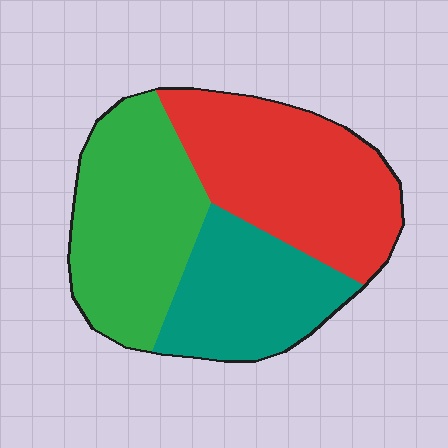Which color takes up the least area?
Teal, at roughly 25%.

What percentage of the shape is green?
Green covers about 35% of the shape.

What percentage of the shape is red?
Red covers roughly 40% of the shape.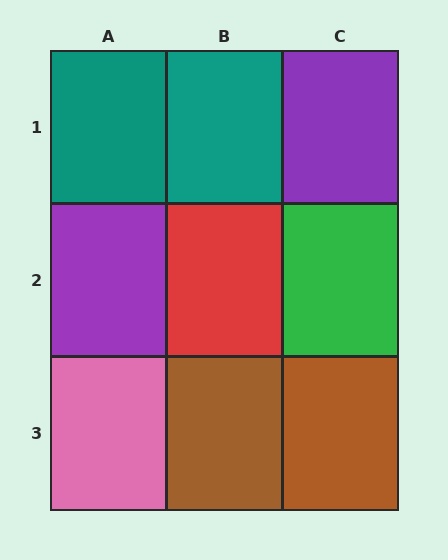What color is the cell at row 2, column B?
Red.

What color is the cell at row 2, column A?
Purple.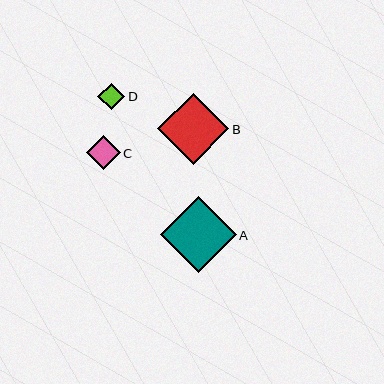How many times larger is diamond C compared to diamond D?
Diamond C is approximately 1.3 times the size of diamond D.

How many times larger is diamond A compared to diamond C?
Diamond A is approximately 2.3 times the size of diamond C.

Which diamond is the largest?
Diamond A is the largest with a size of approximately 76 pixels.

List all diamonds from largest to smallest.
From largest to smallest: A, B, C, D.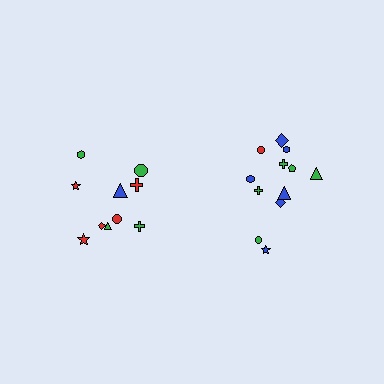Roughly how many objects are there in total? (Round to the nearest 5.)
Roughly 20 objects in total.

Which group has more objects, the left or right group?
The right group.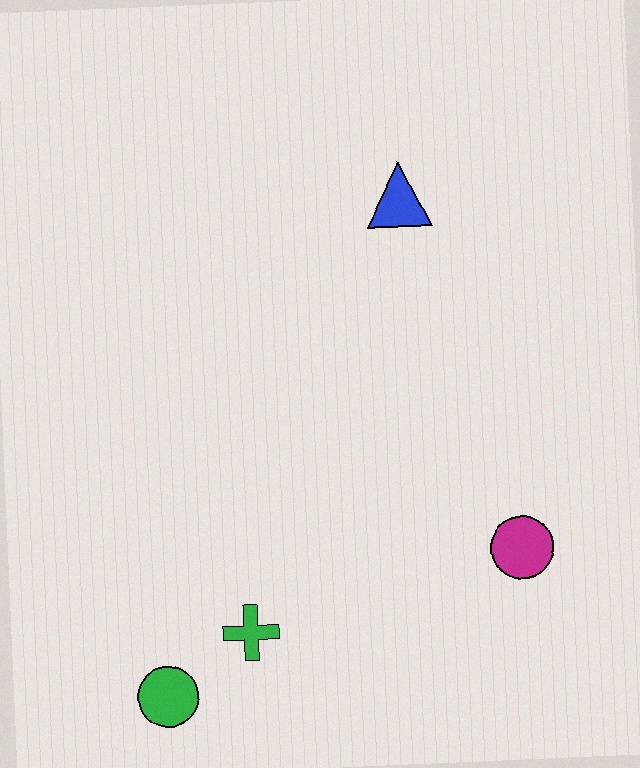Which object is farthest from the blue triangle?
The green circle is farthest from the blue triangle.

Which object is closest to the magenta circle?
The green cross is closest to the magenta circle.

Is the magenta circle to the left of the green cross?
No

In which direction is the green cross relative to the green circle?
The green cross is to the right of the green circle.